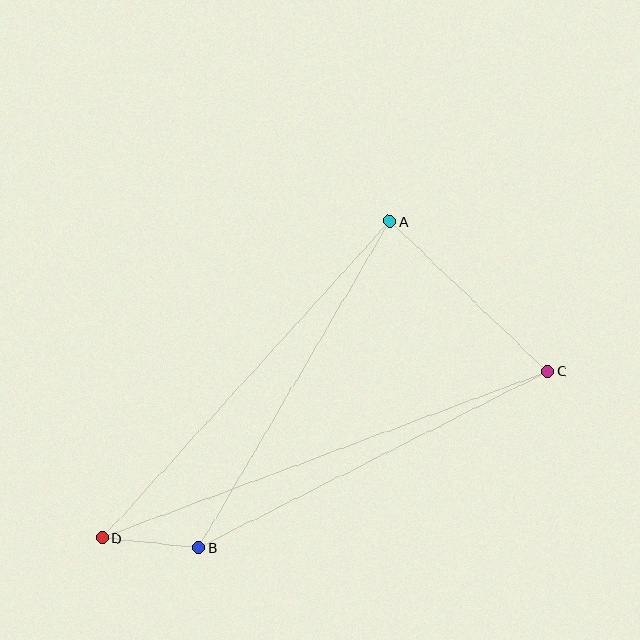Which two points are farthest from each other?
Points C and D are farthest from each other.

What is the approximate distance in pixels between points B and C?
The distance between B and C is approximately 391 pixels.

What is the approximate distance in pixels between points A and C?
The distance between A and C is approximately 218 pixels.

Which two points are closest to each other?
Points B and D are closest to each other.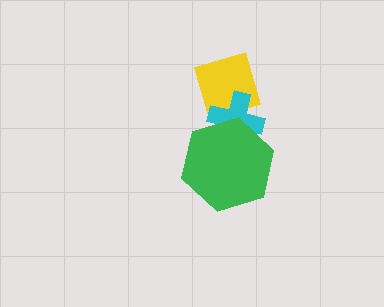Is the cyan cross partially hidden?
Yes, it is partially covered by another shape.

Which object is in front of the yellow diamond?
The cyan cross is in front of the yellow diamond.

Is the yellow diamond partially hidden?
Yes, it is partially covered by another shape.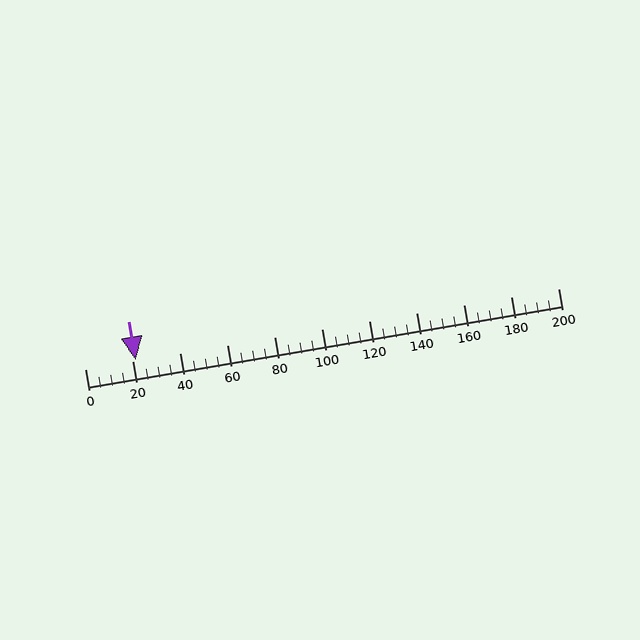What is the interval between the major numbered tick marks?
The major tick marks are spaced 20 units apart.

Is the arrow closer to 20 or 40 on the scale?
The arrow is closer to 20.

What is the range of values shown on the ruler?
The ruler shows values from 0 to 200.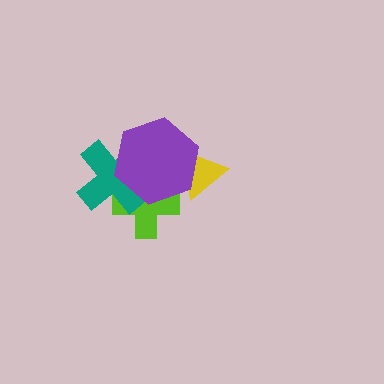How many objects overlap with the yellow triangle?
1 object overlaps with the yellow triangle.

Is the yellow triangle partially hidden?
Yes, it is partially covered by another shape.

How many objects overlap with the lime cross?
2 objects overlap with the lime cross.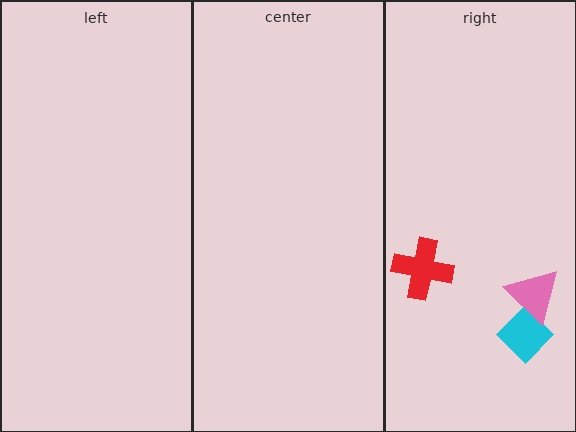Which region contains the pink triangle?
The right region.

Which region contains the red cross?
The right region.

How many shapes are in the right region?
3.